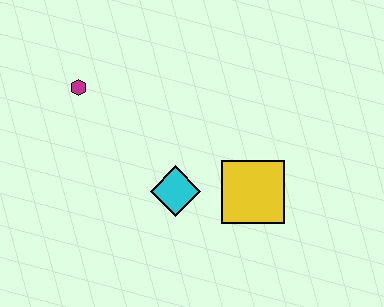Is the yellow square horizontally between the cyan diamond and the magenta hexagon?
No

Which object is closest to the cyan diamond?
The yellow square is closest to the cyan diamond.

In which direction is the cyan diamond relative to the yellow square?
The cyan diamond is to the left of the yellow square.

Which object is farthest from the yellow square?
The magenta hexagon is farthest from the yellow square.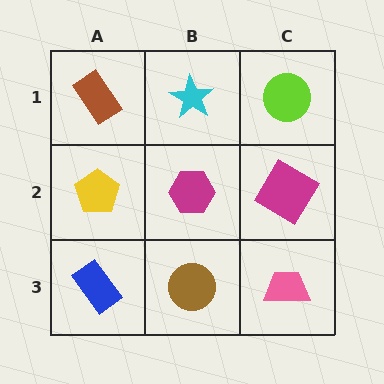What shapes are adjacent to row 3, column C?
A magenta diamond (row 2, column C), a brown circle (row 3, column B).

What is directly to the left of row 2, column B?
A yellow pentagon.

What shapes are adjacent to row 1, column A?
A yellow pentagon (row 2, column A), a cyan star (row 1, column B).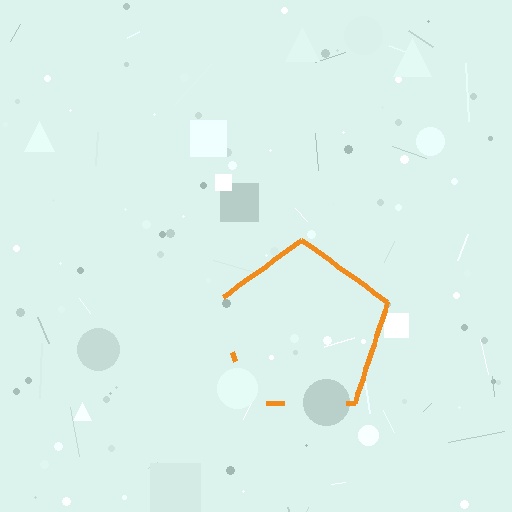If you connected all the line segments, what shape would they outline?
They would outline a pentagon.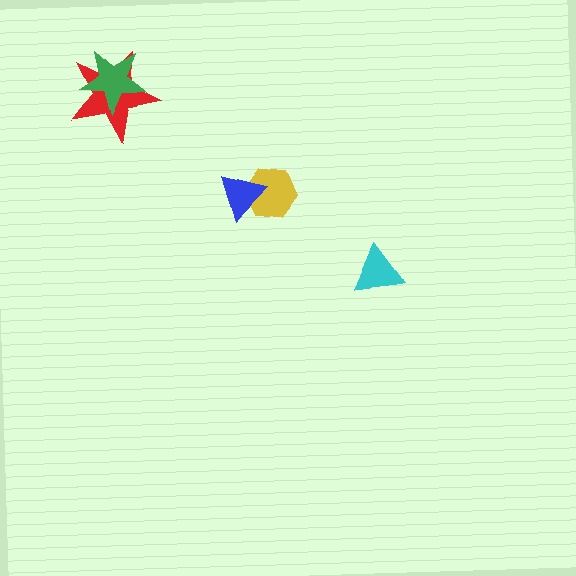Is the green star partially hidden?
No, no other shape covers it.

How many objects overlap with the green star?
1 object overlaps with the green star.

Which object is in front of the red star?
The green star is in front of the red star.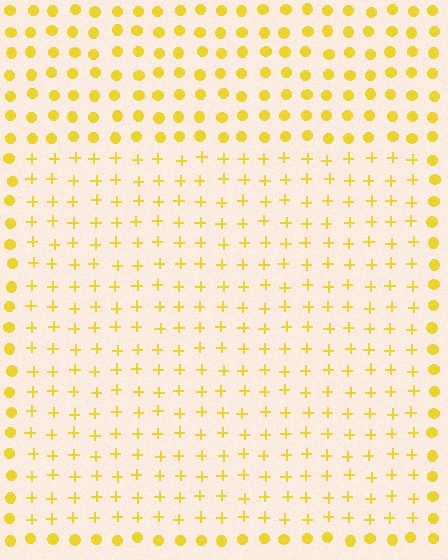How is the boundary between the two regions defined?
The boundary is defined by a change in element shape: plus signs inside vs. circles outside. All elements share the same color and spacing.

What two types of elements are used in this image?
The image uses plus signs inside the rectangle region and circles outside it.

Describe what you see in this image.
The image is filled with small yellow elements arranged in a uniform grid. A rectangle-shaped region contains plus signs, while the surrounding area contains circles. The boundary is defined purely by the change in element shape.